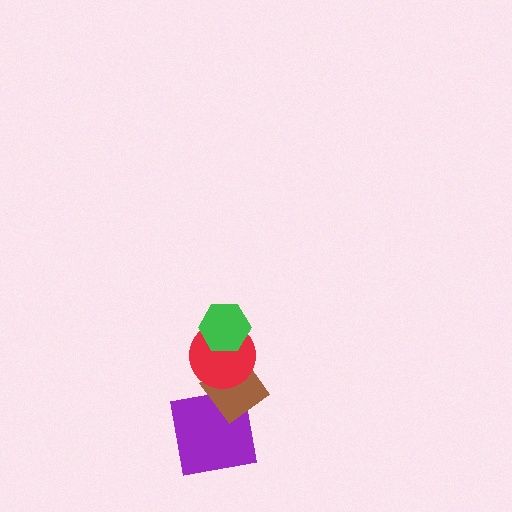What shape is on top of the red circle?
The green hexagon is on top of the red circle.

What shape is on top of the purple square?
The brown diamond is on top of the purple square.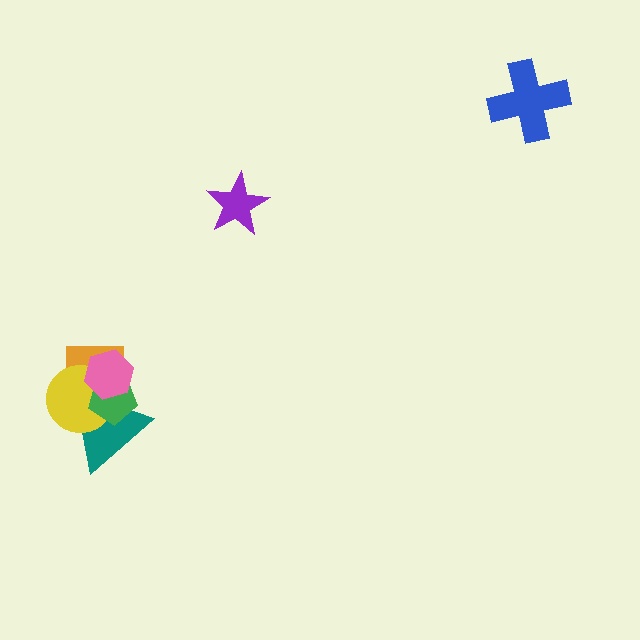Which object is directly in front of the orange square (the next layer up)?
The teal triangle is directly in front of the orange square.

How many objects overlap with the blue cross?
0 objects overlap with the blue cross.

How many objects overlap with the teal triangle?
4 objects overlap with the teal triangle.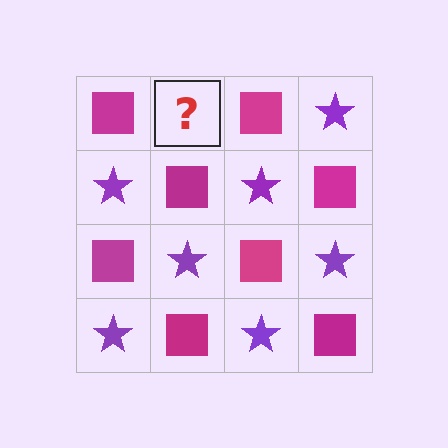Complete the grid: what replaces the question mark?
The question mark should be replaced with a purple star.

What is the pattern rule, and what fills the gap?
The rule is that it alternates magenta square and purple star in a checkerboard pattern. The gap should be filled with a purple star.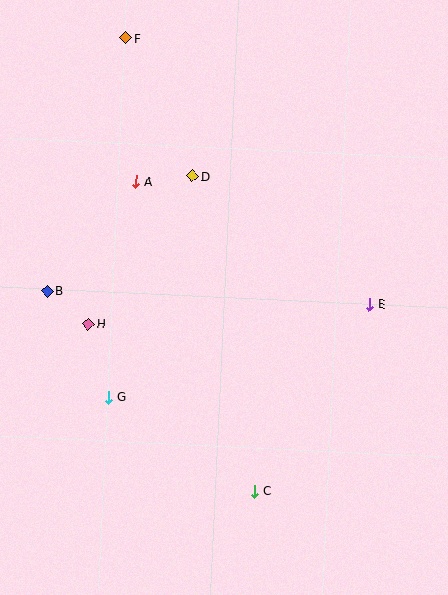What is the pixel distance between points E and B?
The distance between E and B is 323 pixels.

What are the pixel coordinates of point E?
Point E is at (370, 304).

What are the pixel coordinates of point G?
Point G is at (109, 397).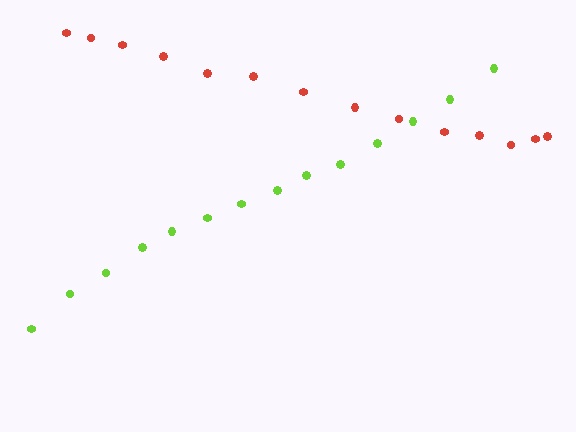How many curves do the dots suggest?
There are 2 distinct paths.